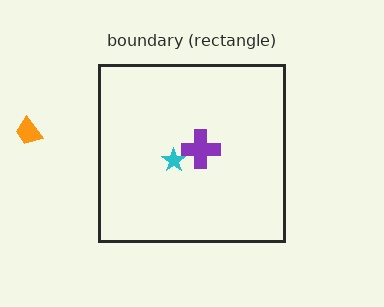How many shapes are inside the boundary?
2 inside, 1 outside.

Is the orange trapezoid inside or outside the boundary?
Outside.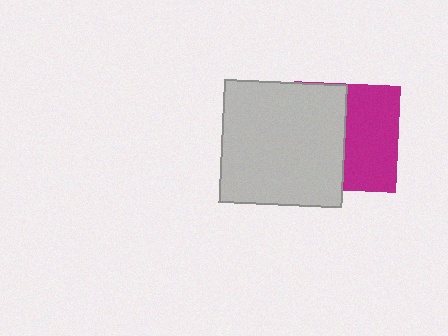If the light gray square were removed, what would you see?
You would see the complete magenta square.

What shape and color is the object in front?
The object in front is a light gray square.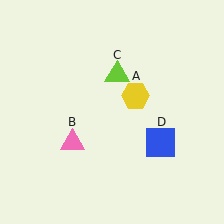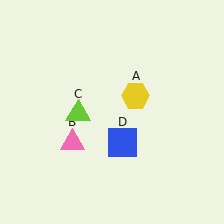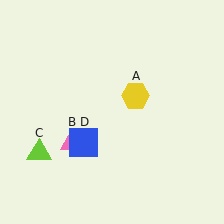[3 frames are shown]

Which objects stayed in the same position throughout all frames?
Yellow hexagon (object A) and pink triangle (object B) remained stationary.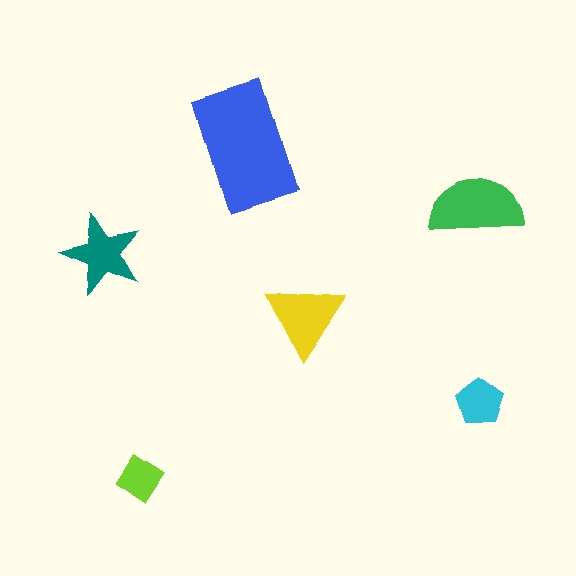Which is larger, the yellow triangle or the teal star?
The yellow triangle.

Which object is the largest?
The blue rectangle.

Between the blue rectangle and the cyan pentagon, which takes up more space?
The blue rectangle.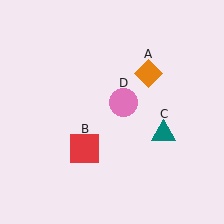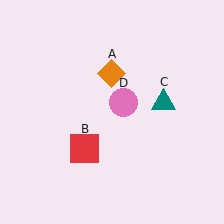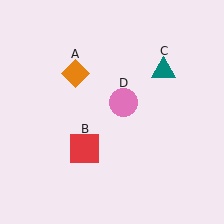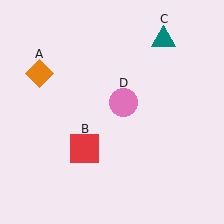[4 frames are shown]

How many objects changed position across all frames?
2 objects changed position: orange diamond (object A), teal triangle (object C).